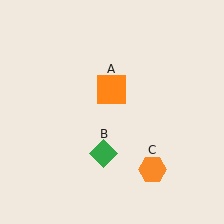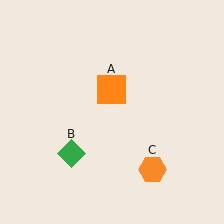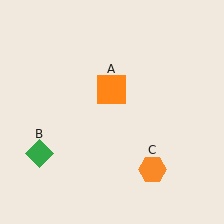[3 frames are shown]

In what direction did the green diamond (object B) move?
The green diamond (object B) moved left.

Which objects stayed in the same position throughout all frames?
Orange square (object A) and orange hexagon (object C) remained stationary.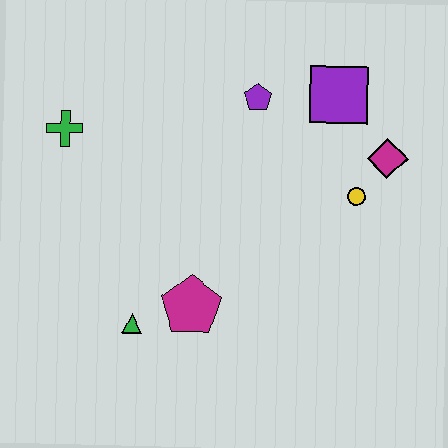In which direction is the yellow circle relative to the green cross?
The yellow circle is to the right of the green cross.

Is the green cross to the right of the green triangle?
No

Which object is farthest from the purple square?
The green triangle is farthest from the purple square.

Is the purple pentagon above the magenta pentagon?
Yes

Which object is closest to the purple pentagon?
The purple square is closest to the purple pentagon.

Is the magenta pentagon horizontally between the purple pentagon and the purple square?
No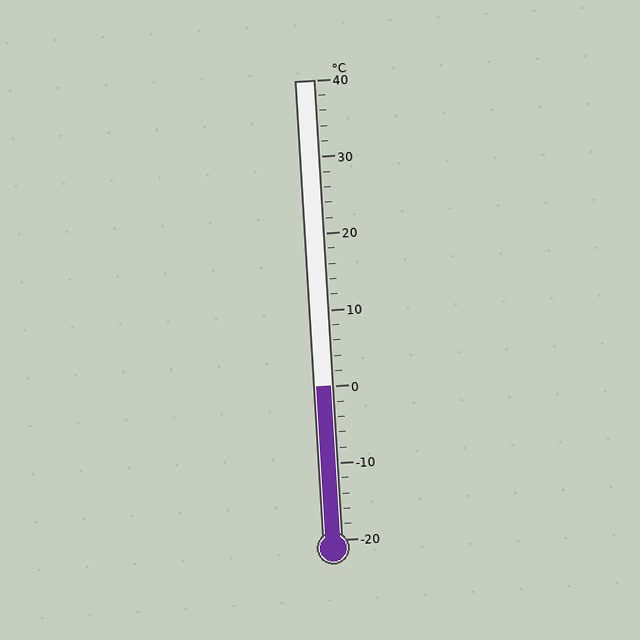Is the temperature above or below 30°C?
The temperature is below 30°C.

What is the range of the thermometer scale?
The thermometer scale ranges from -20°C to 40°C.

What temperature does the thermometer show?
The thermometer shows approximately 0°C.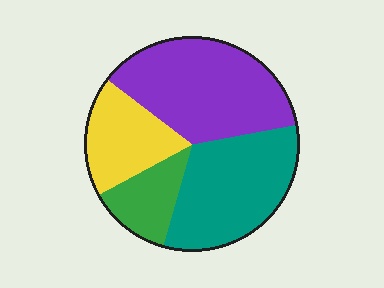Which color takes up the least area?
Green, at roughly 15%.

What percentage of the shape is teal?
Teal covers roughly 30% of the shape.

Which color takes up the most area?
Purple, at roughly 35%.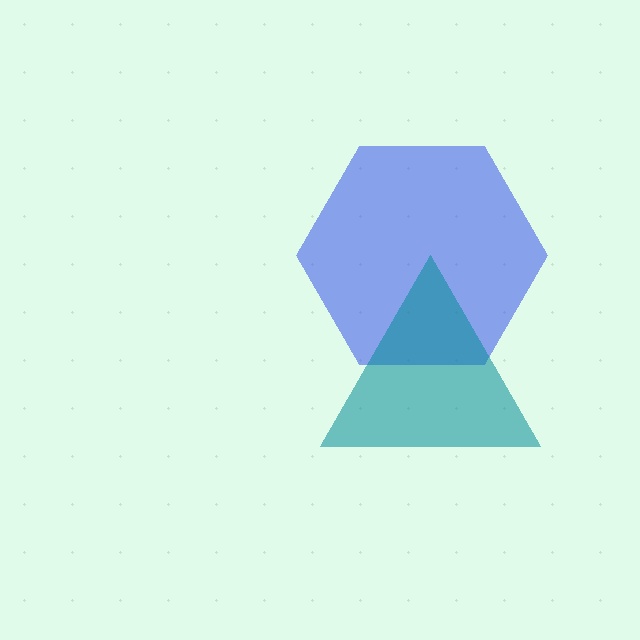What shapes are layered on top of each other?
The layered shapes are: a blue hexagon, a teal triangle.